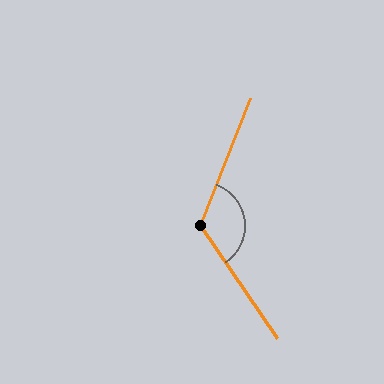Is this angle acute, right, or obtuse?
It is obtuse.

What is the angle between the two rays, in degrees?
Approximately 124 degrees.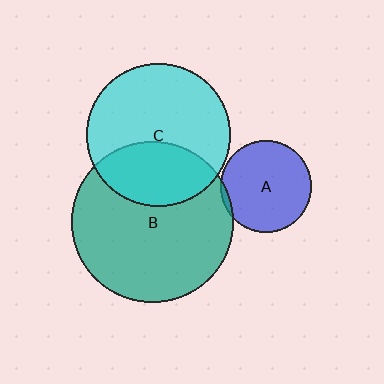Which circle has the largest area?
Circle B (teal).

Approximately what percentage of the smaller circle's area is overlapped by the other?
Approximately 5%.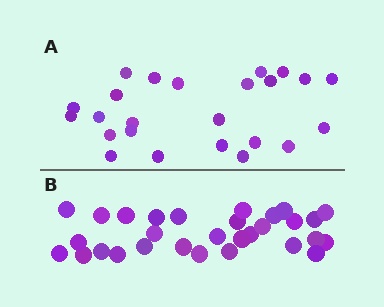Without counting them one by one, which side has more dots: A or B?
Region B (the bottom region) has more dots.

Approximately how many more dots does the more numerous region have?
Region B has about 6 more dots than region A.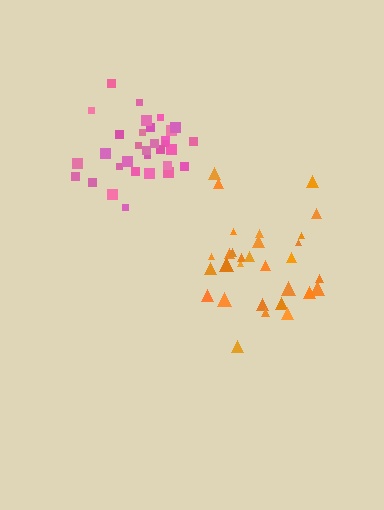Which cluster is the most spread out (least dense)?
Orange.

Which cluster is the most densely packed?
Pink.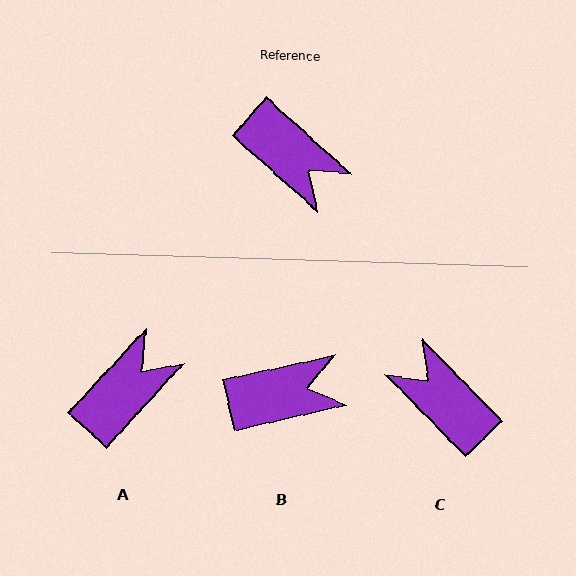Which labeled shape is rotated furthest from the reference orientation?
C, about 176 degrees away.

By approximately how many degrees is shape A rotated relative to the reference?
Approximately 89 degrees counter-clockwise.